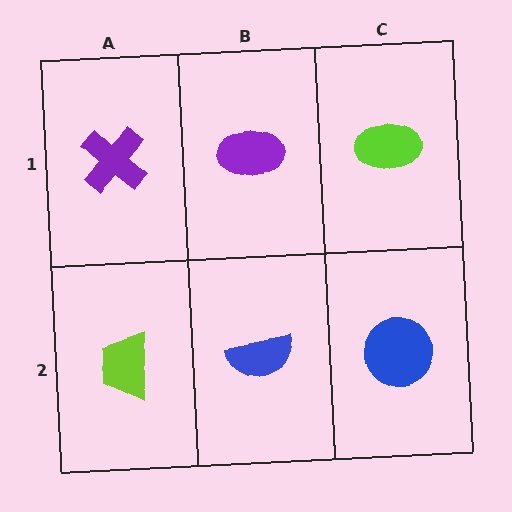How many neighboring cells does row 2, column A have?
2.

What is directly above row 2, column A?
A purple cross.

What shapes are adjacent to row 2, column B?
A purple ellipse (row 1, column B), a lime trapezoid (row 2, column A), a blue circle (row 2, column C).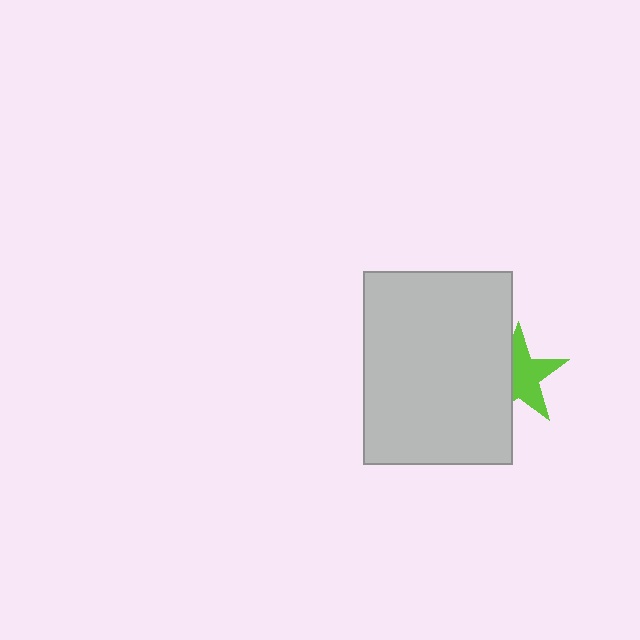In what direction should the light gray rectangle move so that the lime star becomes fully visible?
The light gray rectangle should move left. That is the shortest direction to clear the overlap and leave the lime star fully visible.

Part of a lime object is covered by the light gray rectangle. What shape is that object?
It is a star.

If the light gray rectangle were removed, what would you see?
You would see the complete lime star.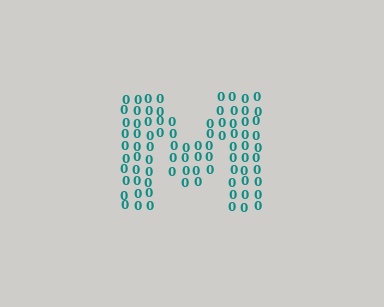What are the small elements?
The small elements are digit 0's.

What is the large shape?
The large shape is the letter M.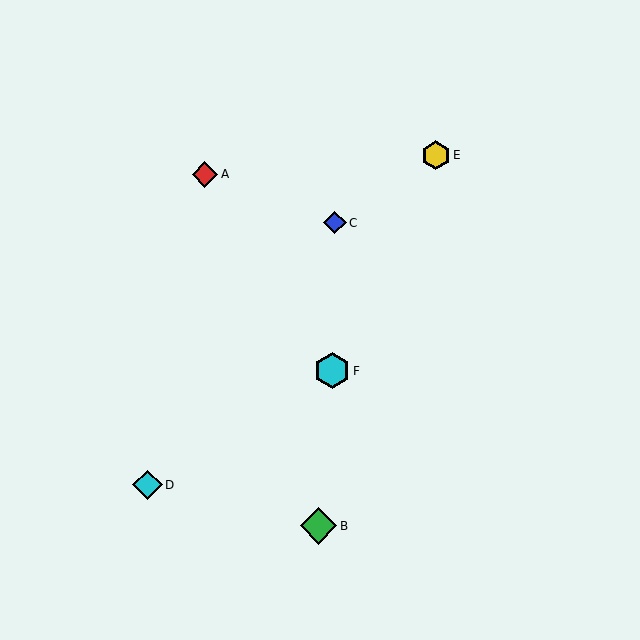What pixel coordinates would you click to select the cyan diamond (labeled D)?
Click at (148, 485) to select the cyan diamond D.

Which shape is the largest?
The green diamond (labeled B) is the largest.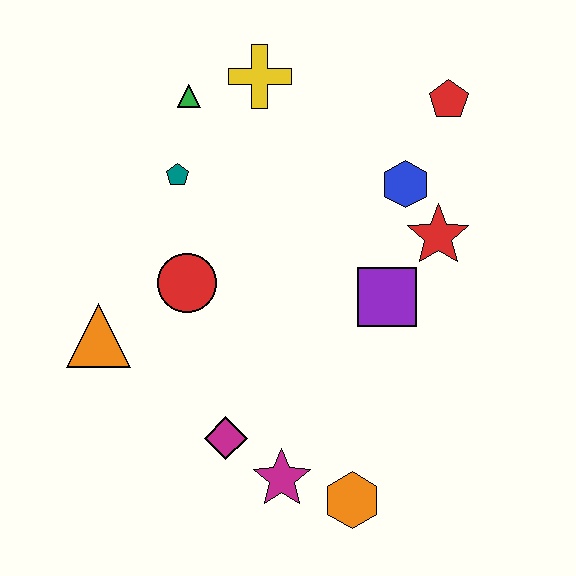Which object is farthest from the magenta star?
The red pentagon is farthest from the magenta star.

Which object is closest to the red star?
The blue hexagon is closest to the red star.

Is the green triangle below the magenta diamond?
No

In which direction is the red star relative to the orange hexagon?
The red star is above the orange hexagon.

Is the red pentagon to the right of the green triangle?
Yes